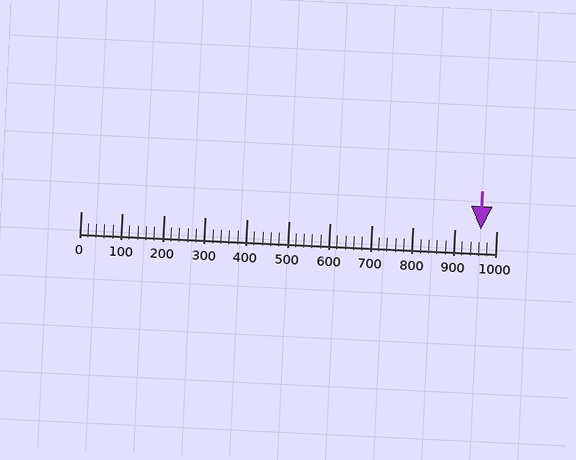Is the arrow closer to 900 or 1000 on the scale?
The arrow is closer to 1000.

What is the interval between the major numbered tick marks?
The major tick marks are spaced 100 units apart.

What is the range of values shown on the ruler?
The ruler shows values from 0 to 1000.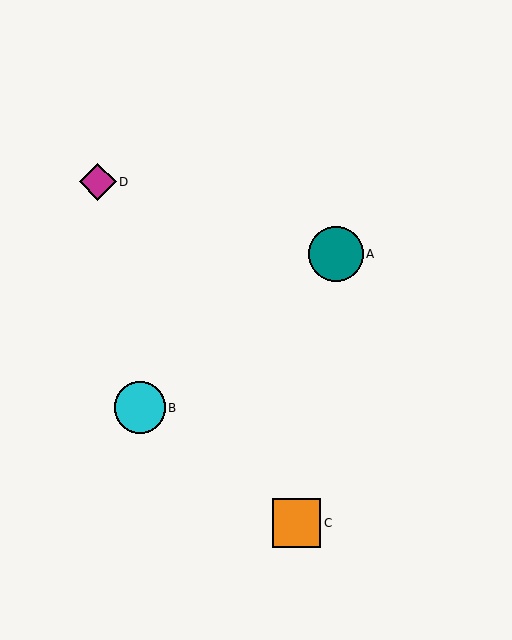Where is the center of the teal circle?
The center of the teal circle is at (336, 254).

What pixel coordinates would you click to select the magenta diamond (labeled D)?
Click at (98, 182) to select the magenta diamond D.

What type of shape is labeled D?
Shape D is a magenta diamond.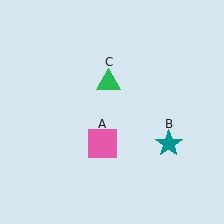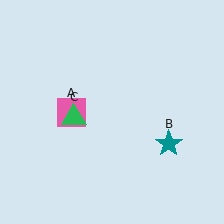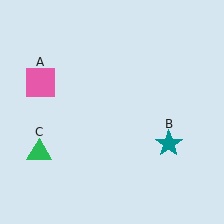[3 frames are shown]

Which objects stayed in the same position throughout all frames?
Teal star (object B) remained stationary.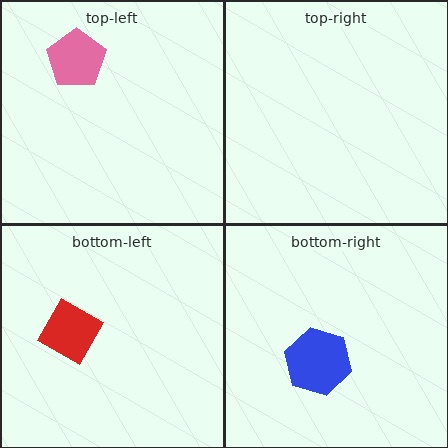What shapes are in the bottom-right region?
The blue hexagon.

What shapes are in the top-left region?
The pink pentagon.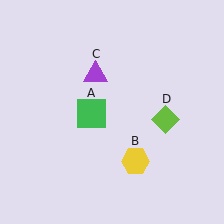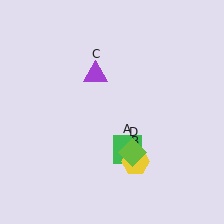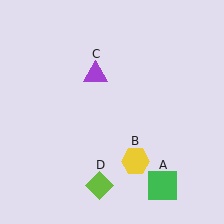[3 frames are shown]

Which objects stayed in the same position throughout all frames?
Yellow hexagon (object B) and purple triangle (object C) remained stationary.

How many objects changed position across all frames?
2 objects changed position: green square (object A), lime diamond (object D).